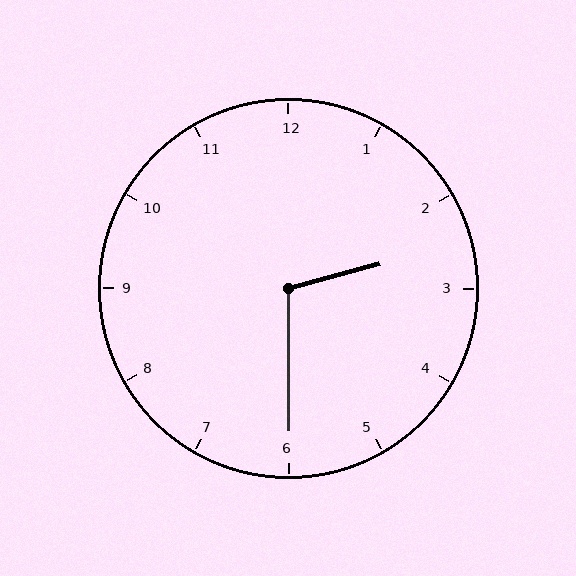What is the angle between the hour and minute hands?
Approximately 105 degrees.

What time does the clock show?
2:30.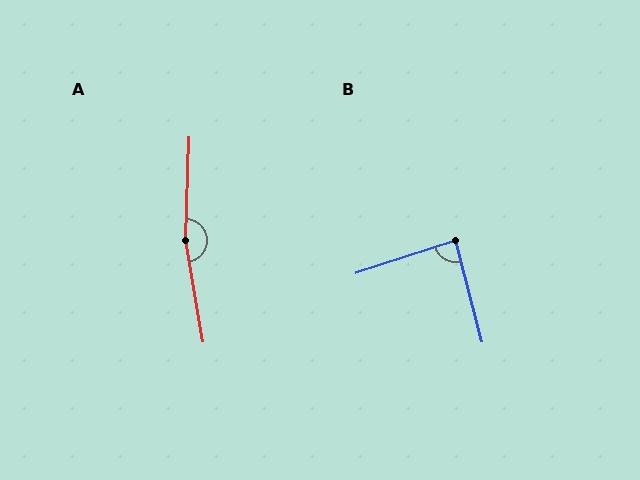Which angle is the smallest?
B, at approximately 87 degrees.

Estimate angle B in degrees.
Approximately 87 degrees.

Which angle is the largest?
A, at approximately 168 degrees.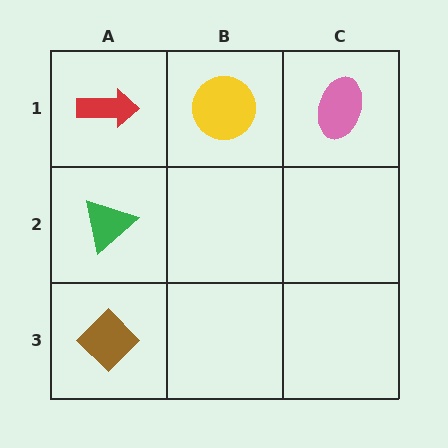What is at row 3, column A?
A brown diamond.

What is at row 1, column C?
A pink ellipse.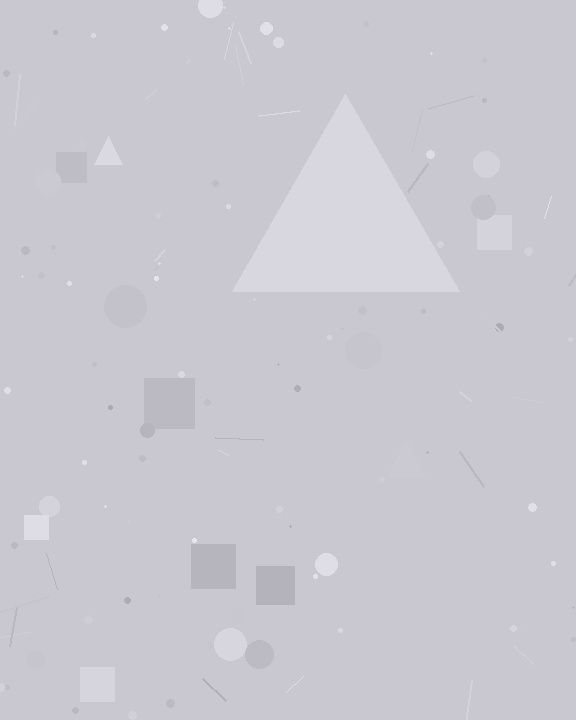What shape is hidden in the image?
A triangle is hidden in the image.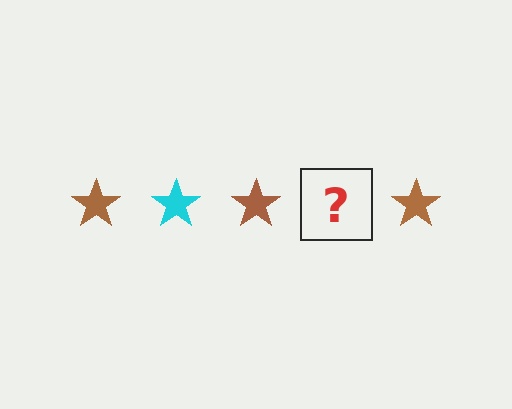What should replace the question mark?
The question mark should be replaced with a cyan star.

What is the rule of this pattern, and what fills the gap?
The rule is that the pattern cycles through brown, cyan stars. The gap should be filled with a cyan star.